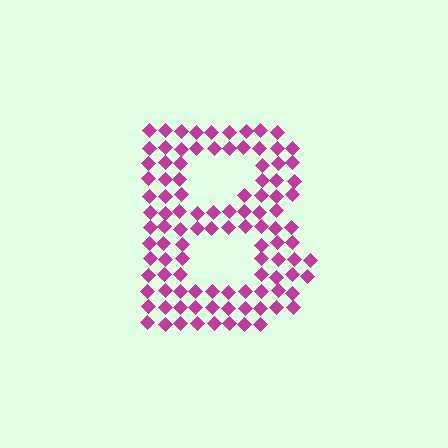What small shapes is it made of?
It is made of small diamonds.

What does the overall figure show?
The overall figure shows the letter B.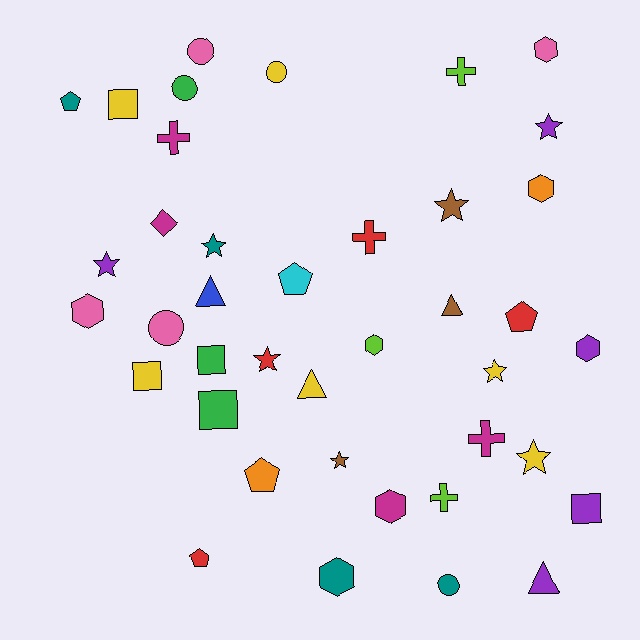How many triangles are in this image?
There are 4 triangles.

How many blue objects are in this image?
There is 1 blue object.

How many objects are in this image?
There are 40 objects.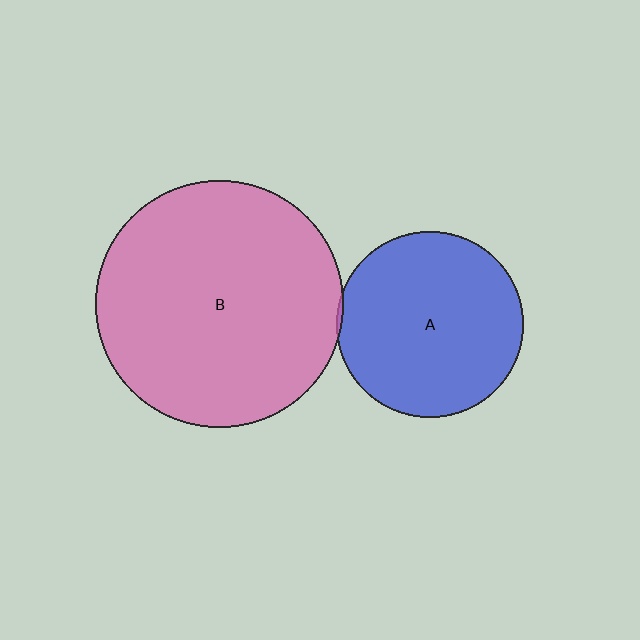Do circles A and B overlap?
Yes.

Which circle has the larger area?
Circle B (pink).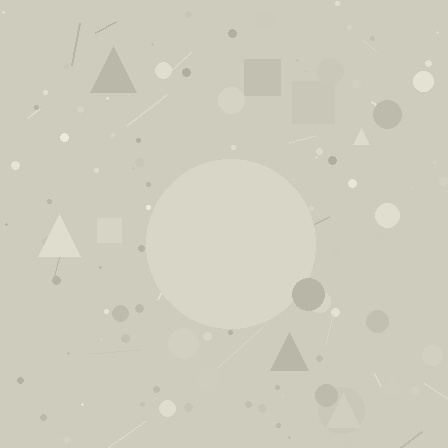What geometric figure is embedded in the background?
A circle is embedded in the background.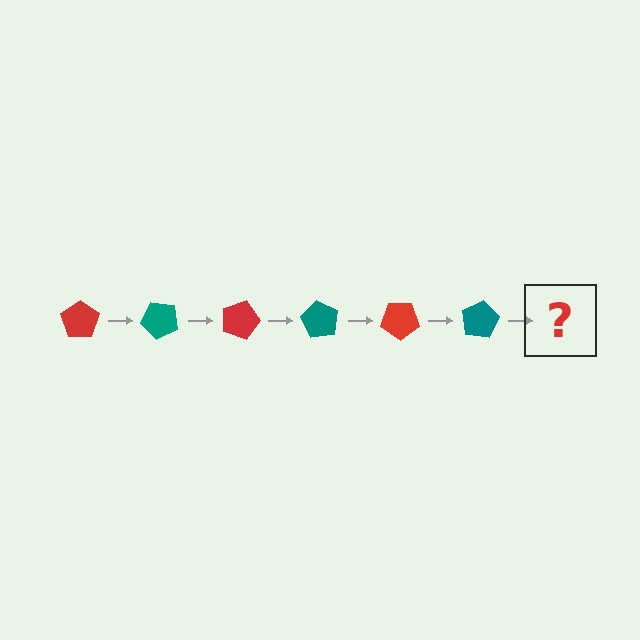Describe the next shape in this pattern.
It should be a red pentagon, rotated 270 degrees from the start.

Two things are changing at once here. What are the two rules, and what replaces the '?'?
The two rules are that it rotates 45 degrees each step and the color cycles through red and teal. The '?' should be a red pentagon, rotated 270 degrees from the start.